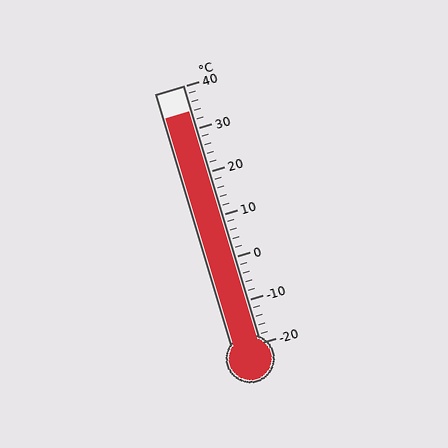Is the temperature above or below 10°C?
The temperature is above 10°C.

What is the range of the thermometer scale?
The thermometer scale ranges from -20°C to 40°C.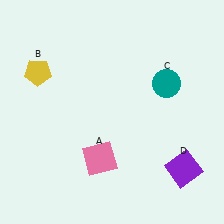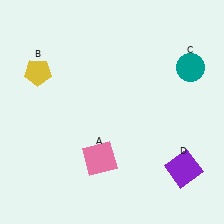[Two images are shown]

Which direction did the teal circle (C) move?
The teal circle (C) moved right.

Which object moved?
The teal circle (C) moved right.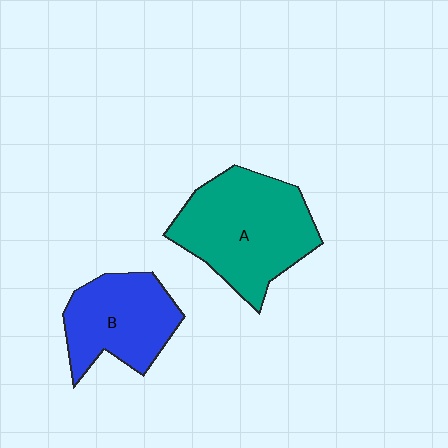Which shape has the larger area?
Shape A (teal).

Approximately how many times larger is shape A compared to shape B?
Approximately 1.4 times.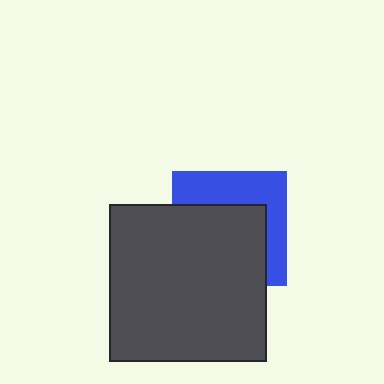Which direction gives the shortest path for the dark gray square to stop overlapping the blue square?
Moving toward the lower-left gives the shortest separation.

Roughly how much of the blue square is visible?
A small part of it is visible (roughly 40%).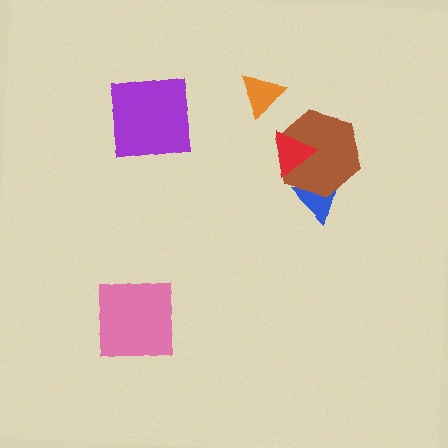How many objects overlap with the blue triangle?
1 object overlaps with the blue triangle.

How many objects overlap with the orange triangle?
0 objects overlap with the orange triangle.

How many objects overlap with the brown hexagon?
2 objects overlap with the brown hexagon.